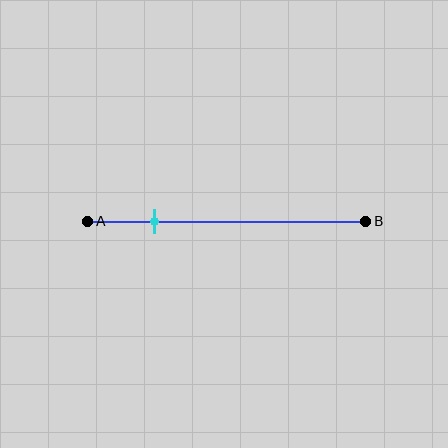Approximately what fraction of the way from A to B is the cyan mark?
The cyan mark is approximately 25% of the way from A to B.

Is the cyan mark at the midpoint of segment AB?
No, the mark is at about 25% from A, not at the 50% midpoint.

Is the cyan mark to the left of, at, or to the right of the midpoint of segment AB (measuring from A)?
The cyan mark is to the left of the midpoint of segment AB.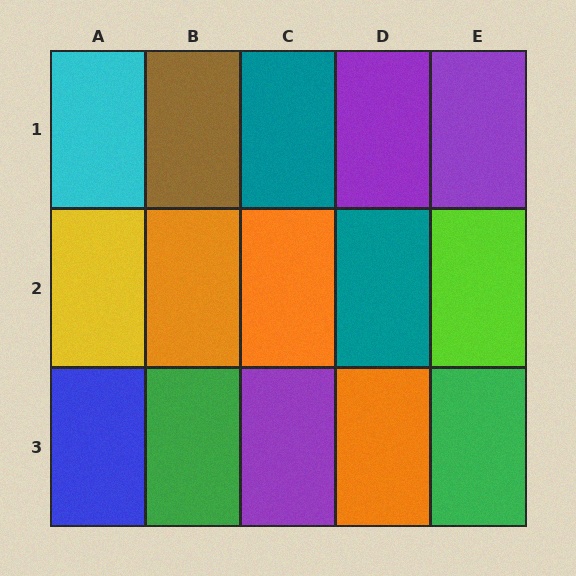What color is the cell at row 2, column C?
Orange.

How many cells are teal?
2 cells are teal.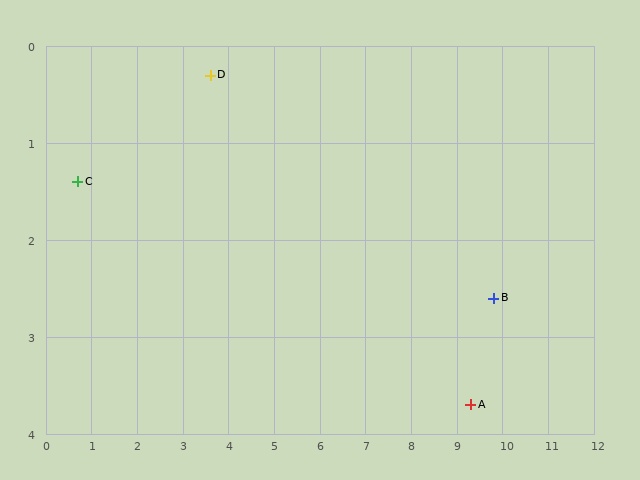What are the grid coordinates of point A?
Point A is at approximately (9.3, 3.7).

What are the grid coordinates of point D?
Point D is at approximately (3.6, 0.3).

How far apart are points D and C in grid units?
Points D and C are about 3.1 grid units apart.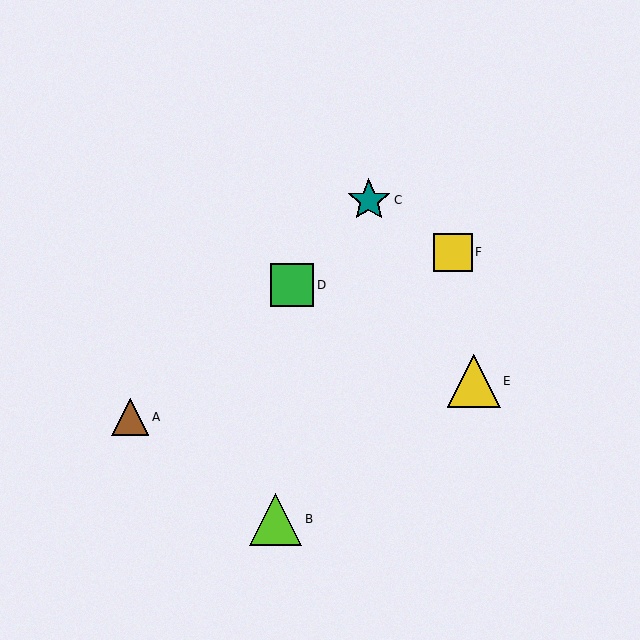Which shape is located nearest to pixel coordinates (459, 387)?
The yellow triangle (labeled E) at (474, 381) is nearest to that location.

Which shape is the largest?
The yellow triangle (labeled E) is the largest.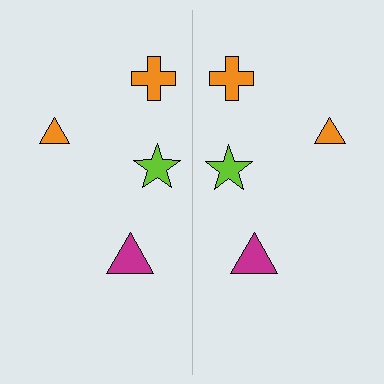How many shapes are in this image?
There are 8 shapes in this image.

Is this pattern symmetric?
Yes, this pattern has bilateral (reflection) symmetry.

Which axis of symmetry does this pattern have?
The pattern has a vertical axis of symmetry running through the center of the image.